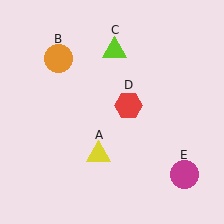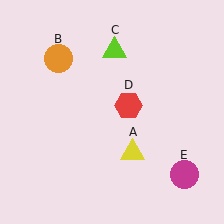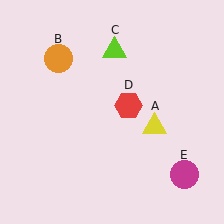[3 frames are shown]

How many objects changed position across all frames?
1 object changed position: yellow triangle (object A).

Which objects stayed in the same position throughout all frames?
Orange circle (object B) and lime triangle (object C) and red hexagon (object D) and magenta circle (object E) remained stationary.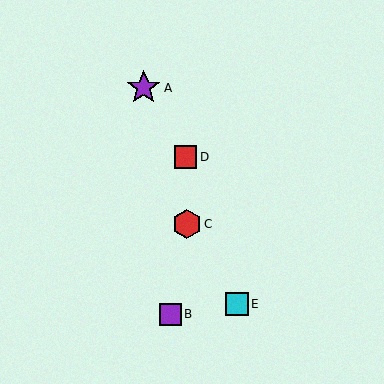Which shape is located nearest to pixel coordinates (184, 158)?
The red square (labeled D) at (185, 157) is nearest to that location.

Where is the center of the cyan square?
The center of the cyan square is at (237, 304).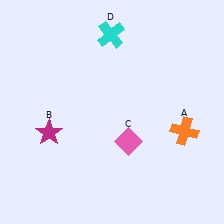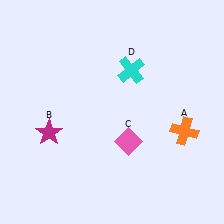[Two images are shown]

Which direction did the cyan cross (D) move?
The cyan cross (D) moved down.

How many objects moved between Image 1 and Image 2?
1 object moved between the two images.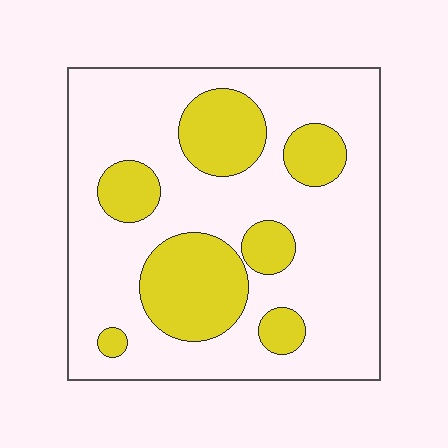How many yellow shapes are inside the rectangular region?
7.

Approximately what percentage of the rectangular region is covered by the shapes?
Approximately 25%.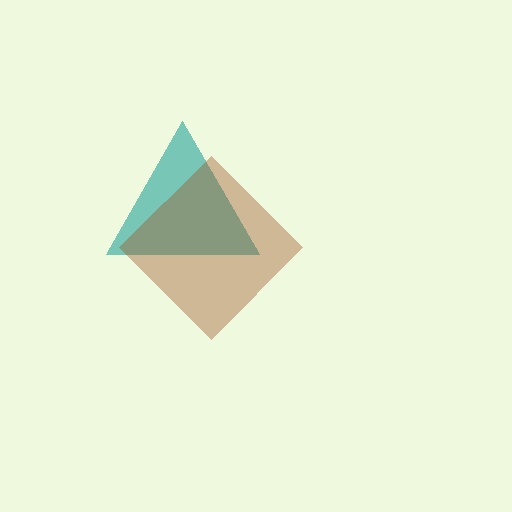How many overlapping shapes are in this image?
There are 2 overlapping shapes in the image.